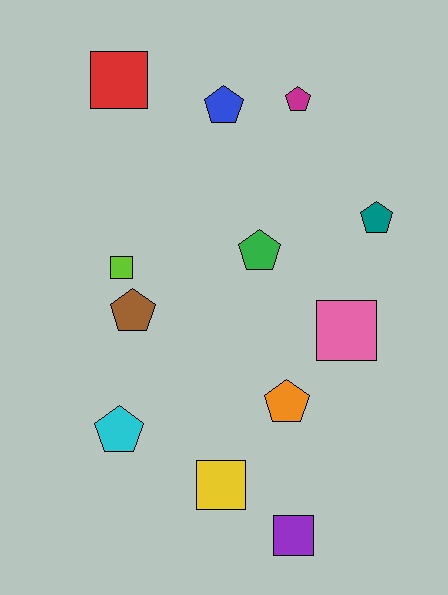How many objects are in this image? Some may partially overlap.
There are 12 objects.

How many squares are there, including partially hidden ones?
There are 5 squares.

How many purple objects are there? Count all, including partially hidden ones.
There is 1 purple object.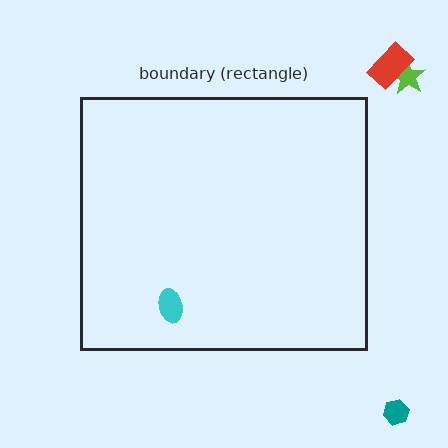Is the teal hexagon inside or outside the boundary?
Outside.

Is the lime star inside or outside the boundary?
Outside.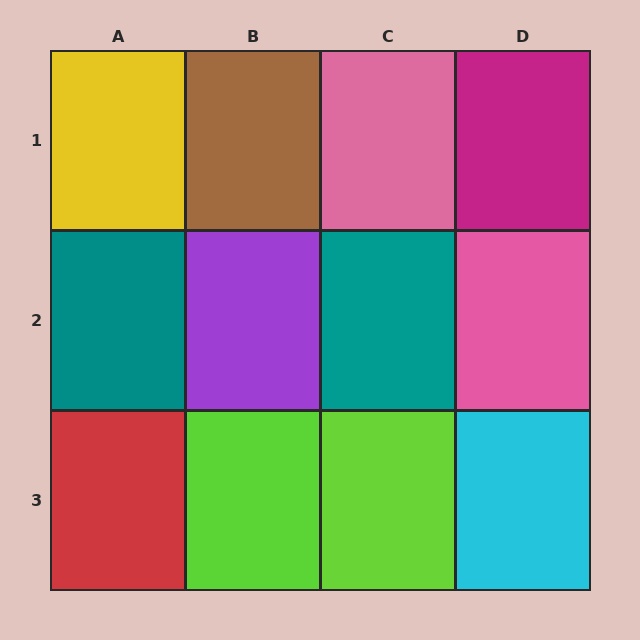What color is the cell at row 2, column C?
Teal.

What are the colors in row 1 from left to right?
Yellow, brown, pink, magenta.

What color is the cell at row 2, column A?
Teal.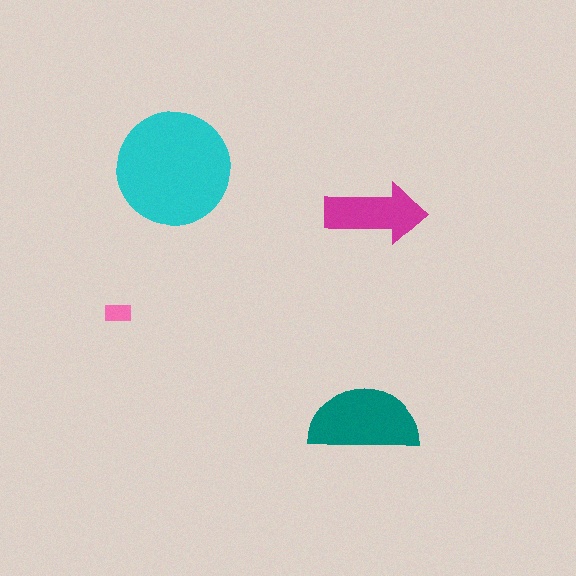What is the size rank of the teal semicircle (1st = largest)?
2nd.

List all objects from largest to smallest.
The cyan circle, the teal semicircle, the magenta arrow, the pink rectangle.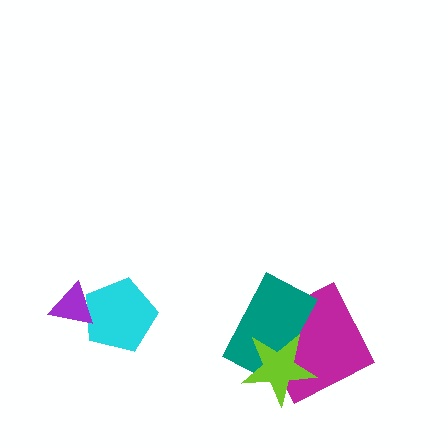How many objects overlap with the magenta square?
2 objects overlap with the magenta square.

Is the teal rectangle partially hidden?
Yes, it is partially covered by another shape.